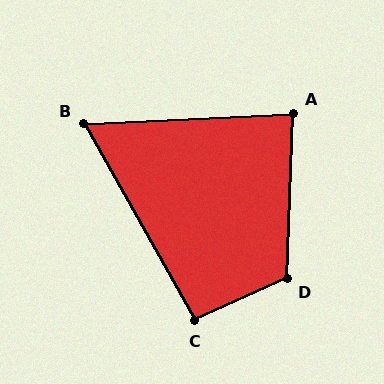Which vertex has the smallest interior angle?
B, at approximately 63 degrees.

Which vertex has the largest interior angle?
D, at approximately 117 degrees.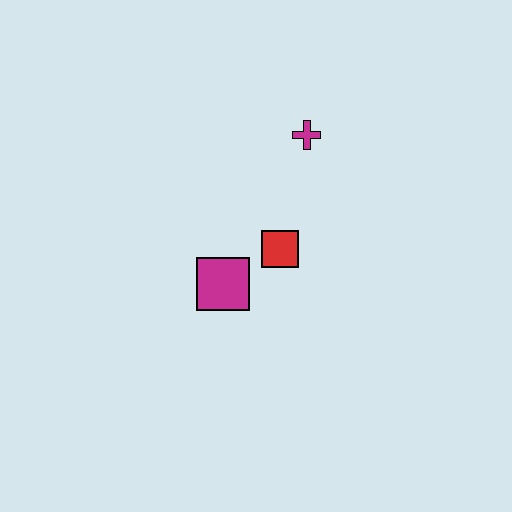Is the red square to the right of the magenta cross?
No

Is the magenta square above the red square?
No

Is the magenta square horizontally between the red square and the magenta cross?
No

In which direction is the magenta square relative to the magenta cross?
The magenta square is below the magenta cross.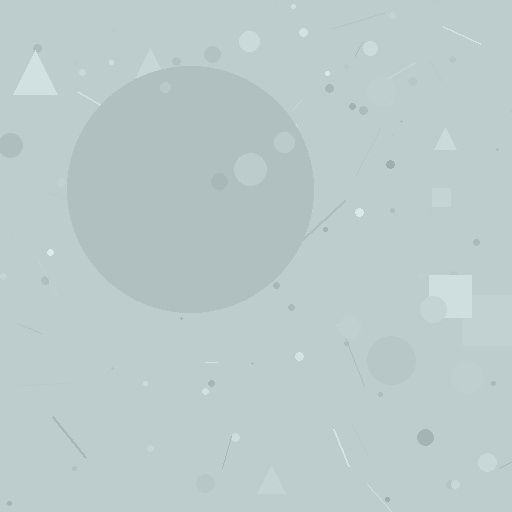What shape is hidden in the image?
A circle is hidden in the image.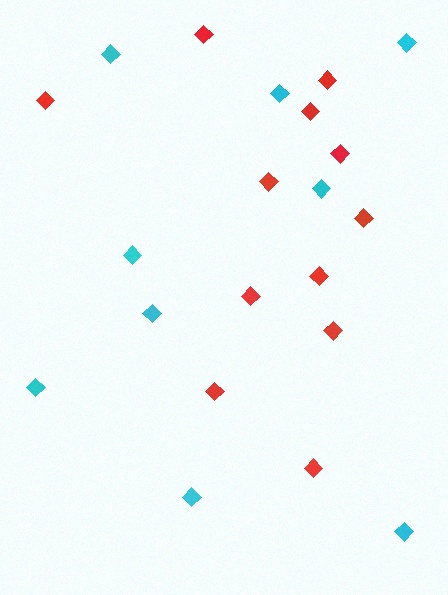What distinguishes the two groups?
There are 2 groups: one group of cyan diamonds (9) and one group of red diamonds (12).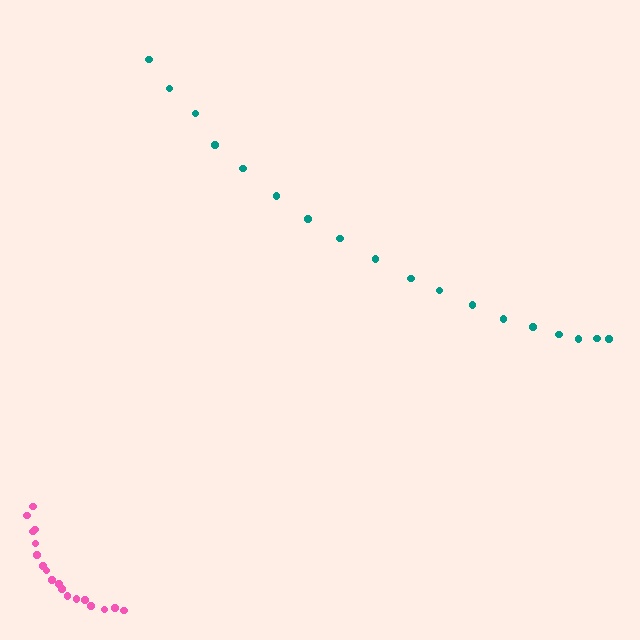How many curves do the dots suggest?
There are 2 distinct paths.